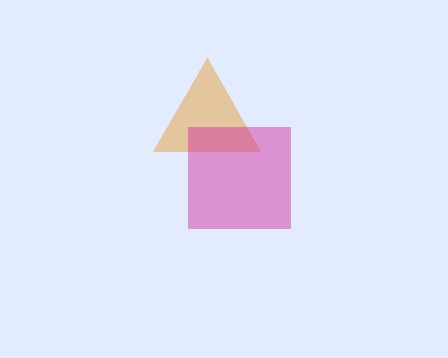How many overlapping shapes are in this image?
There are 2 overlapping shapes in the image.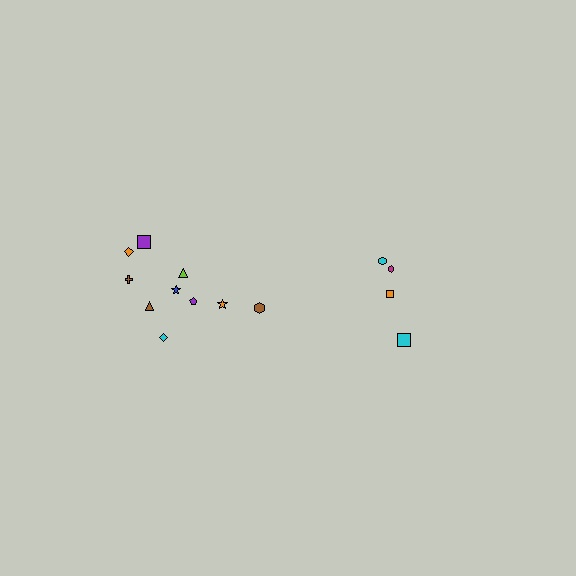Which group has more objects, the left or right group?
The left group.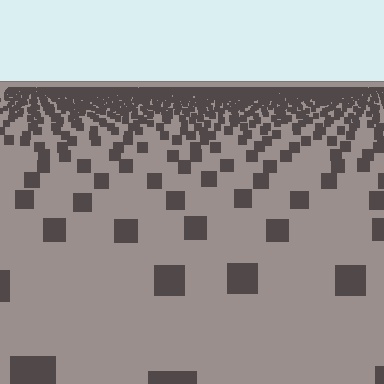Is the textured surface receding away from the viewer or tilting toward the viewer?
The surface is receding away from the viewer. Texture elements get smaller and denser toward the top.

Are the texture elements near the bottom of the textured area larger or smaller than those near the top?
Larger. Near the bottom, elements are closer to the viewer and appear at a bigger on-screen size.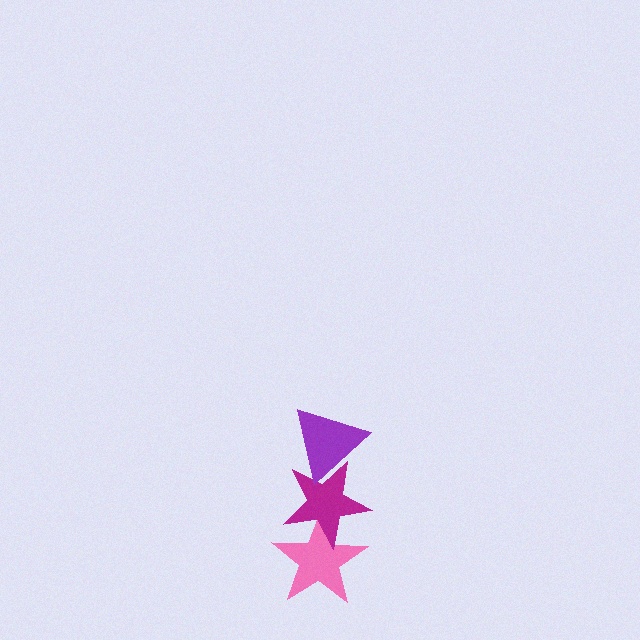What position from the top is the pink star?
The pink star is 3rd from the top.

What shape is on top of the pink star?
The magenta star is on top of the pink star.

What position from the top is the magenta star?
The magenta star is 2nd from the top.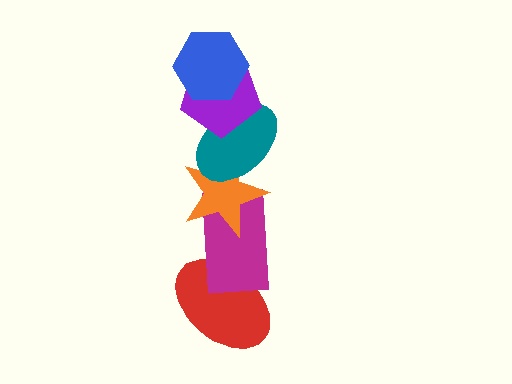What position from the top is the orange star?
The orange star is 4th from the top.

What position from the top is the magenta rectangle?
The magenta rectangle is 5th from the top.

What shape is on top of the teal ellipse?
The purple pentagon is on top of the teal ellipse.